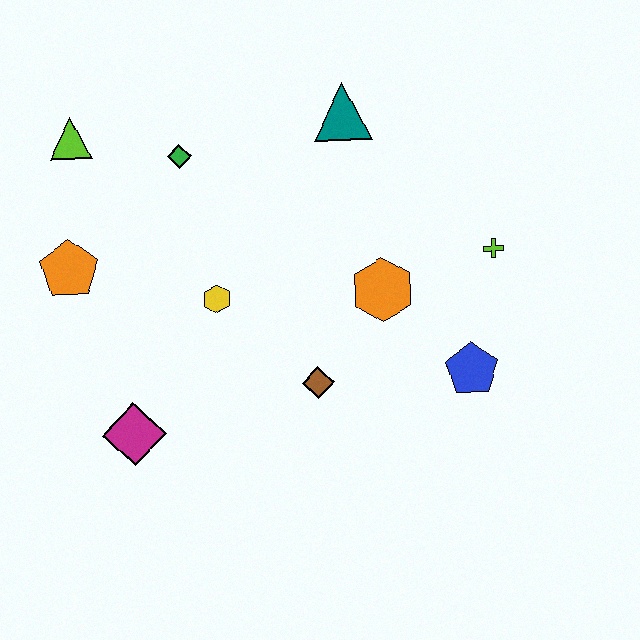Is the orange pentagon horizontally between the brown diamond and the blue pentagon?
No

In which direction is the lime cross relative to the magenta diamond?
The lime cross is to the right of the magenta diamond.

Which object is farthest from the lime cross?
The lime triangle is farthest from the lime cross.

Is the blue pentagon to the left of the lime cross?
Yes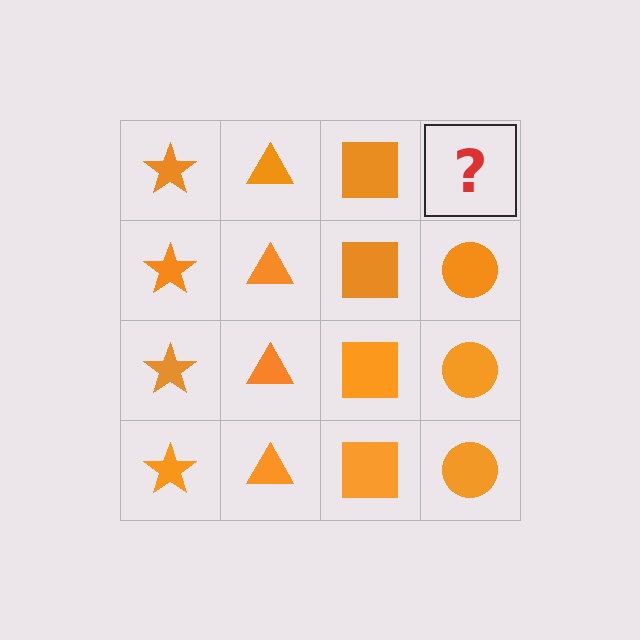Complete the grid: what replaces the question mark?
The question mark should be replaced with an orange circle.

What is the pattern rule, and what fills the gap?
The rule is that each column has a consistent shape. The gap should be filled with an orange circle.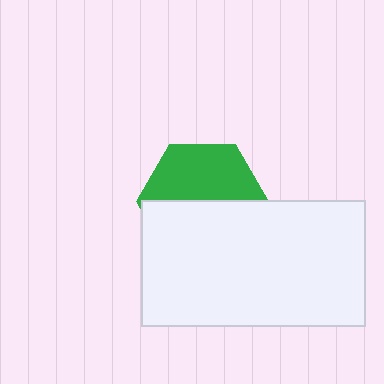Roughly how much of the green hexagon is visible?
About half of it is visible (roughly 48%).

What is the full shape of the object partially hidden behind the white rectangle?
The partially hidden object is a green hexagon.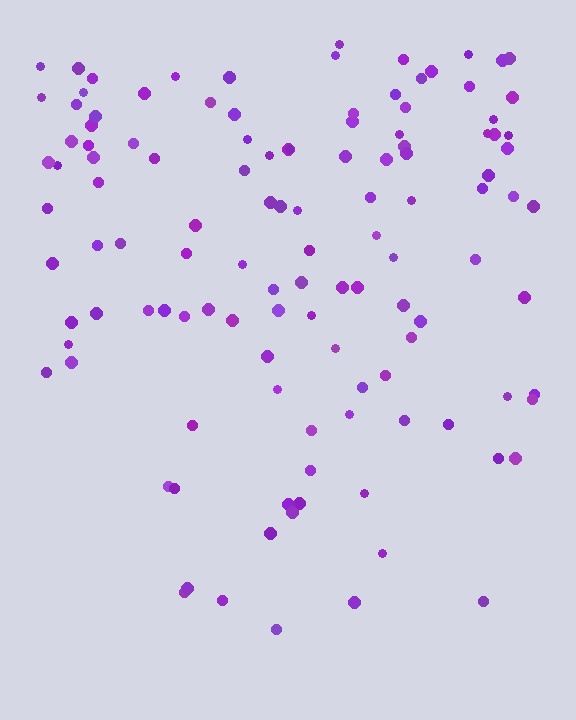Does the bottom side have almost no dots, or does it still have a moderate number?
Still a moderate number, just noticeably fewer than the top.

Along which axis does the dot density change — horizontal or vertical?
Vertical.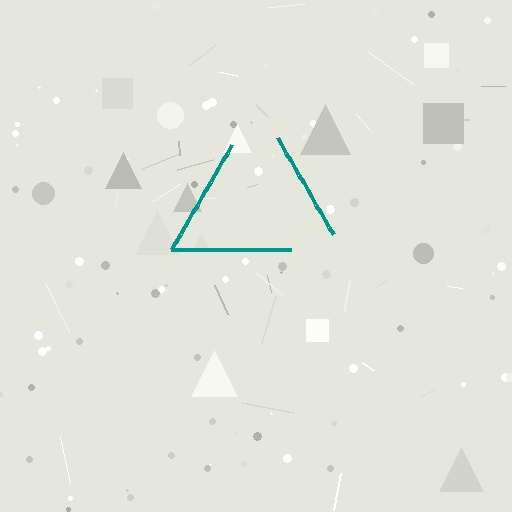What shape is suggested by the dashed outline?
The dashed outline suggests a triangle.